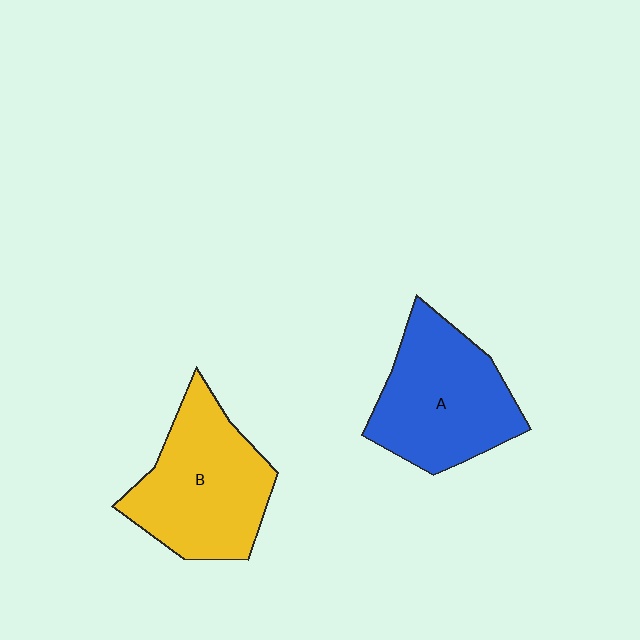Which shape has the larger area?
Shape B (yellow).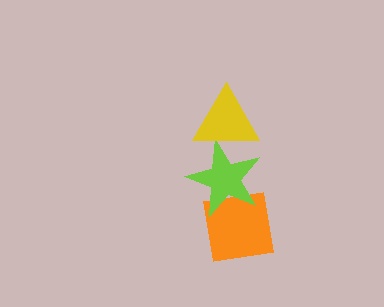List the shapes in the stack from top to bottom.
From top to bottom: the yellow triangle, the lime star, the orange square.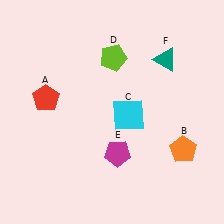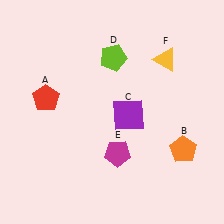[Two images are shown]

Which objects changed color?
C changed from cyan to purple. F changed from teal to yellow.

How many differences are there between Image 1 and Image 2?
There are 2 differences between the two images.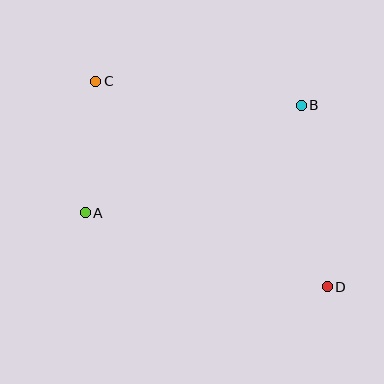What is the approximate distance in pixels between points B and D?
The distance between B and D is approximately 184 pixels.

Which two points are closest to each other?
Points A and C are closest to each other.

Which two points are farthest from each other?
Points C and D are farthest from each other.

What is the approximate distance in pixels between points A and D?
The distance between A and D is approximately 253 pixels.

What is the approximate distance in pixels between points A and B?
The distance between A and B is approximately 242 pixels.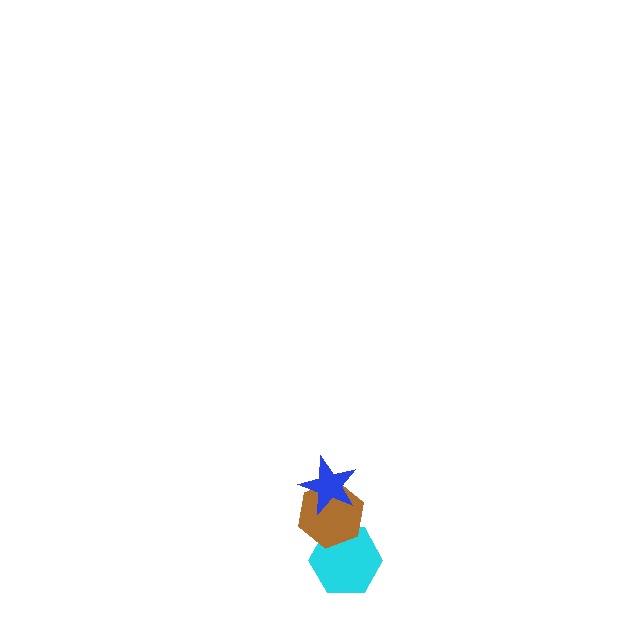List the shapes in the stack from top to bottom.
From top to bottom: the blue star, the brown hexagon, the cyan hexagon.